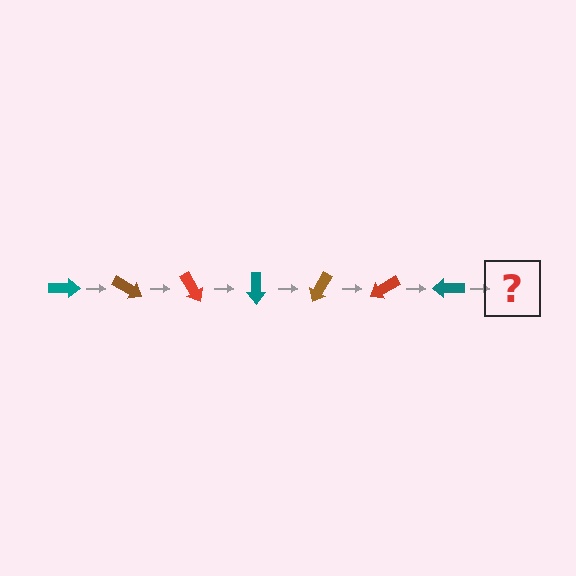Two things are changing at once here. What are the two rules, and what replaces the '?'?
The two rules are that it rotates 30 degrees each step and the color cycles through teal, brown, and red. The '?' should be a brown arrow, rotated 210 degrees from the start.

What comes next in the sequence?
The next element should be a brown arrow, rotated 210 degrees from the start.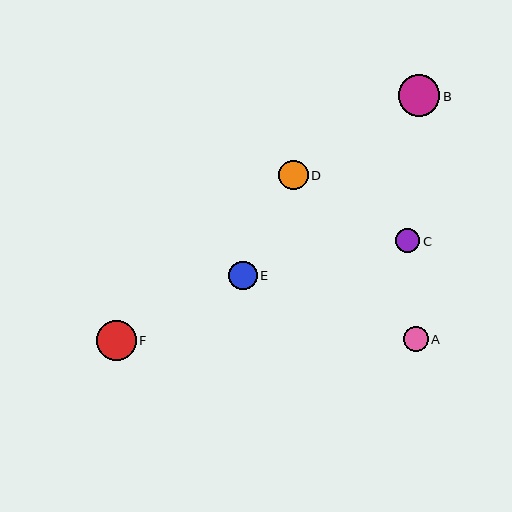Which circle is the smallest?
Circle C is the smallest with a size of approximately 24 pixels.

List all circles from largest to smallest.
From largest to smallest: B, F, D, E, A, C.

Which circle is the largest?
Circle B is the largest with a size of approximately 42 pixels.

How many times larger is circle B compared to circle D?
Circle B is approximately 1.4 times the size of circle D.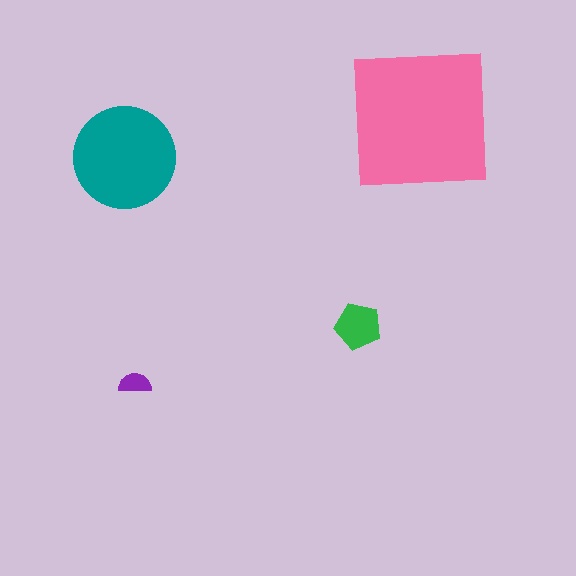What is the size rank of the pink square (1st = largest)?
1st.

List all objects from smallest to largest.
The purple semicircle, the green pentagon, the teal circle, the pink square.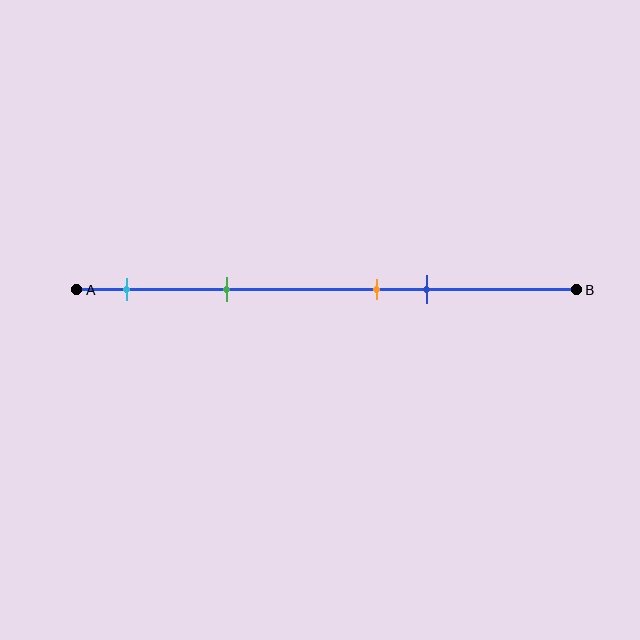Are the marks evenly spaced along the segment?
No, the marks are not evenly spaced.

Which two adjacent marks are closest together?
The orange and blue marks are the closest adjacent pair.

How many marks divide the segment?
There are 4 marks dividing the segment.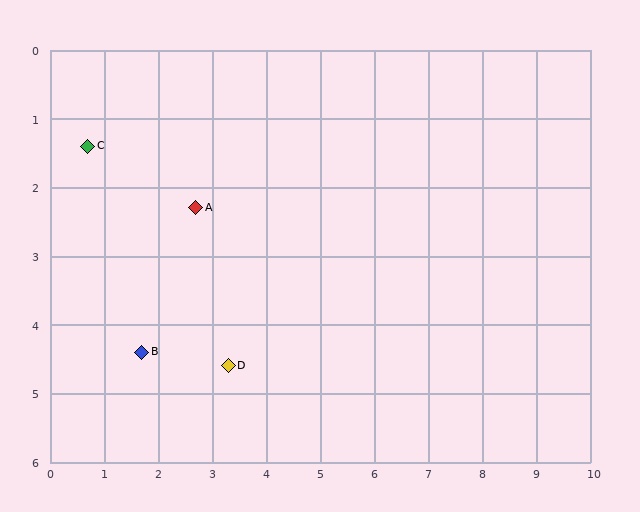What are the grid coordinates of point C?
Point C is at approximately (0.7, 1.4).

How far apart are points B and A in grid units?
Points B and A are about 2.3 grid units apart.